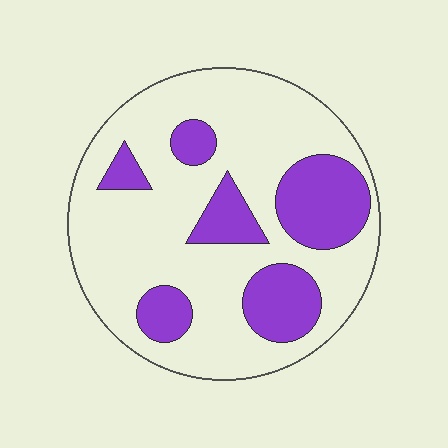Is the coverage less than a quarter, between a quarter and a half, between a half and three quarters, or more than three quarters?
Between a quarter and a half.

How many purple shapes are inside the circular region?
6.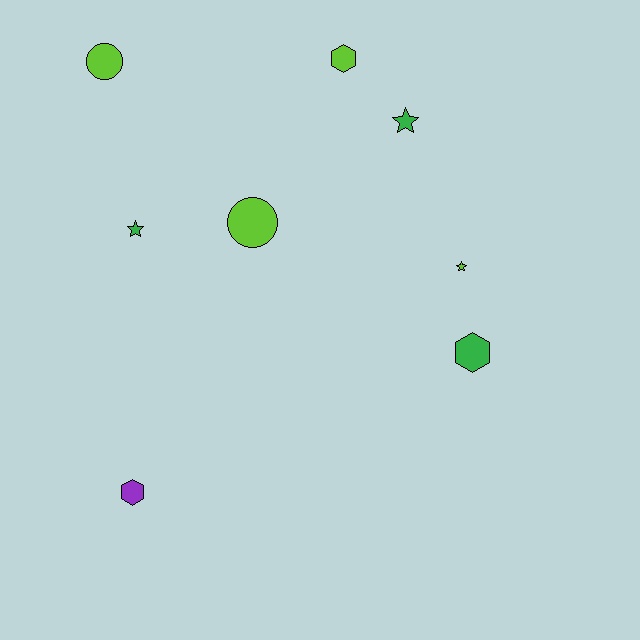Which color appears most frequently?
Lime, with 4 objects.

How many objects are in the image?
There are 8 objects.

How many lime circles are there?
There are 2 lime circles.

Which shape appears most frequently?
Star, with 3 objects.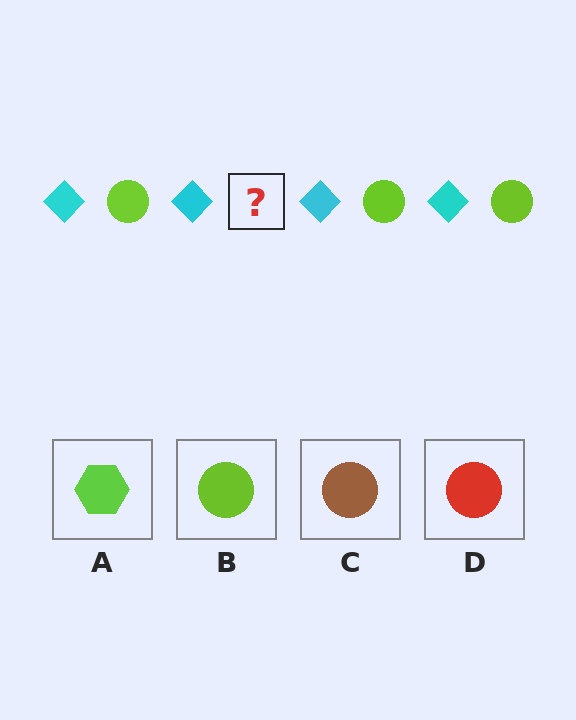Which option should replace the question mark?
Option B.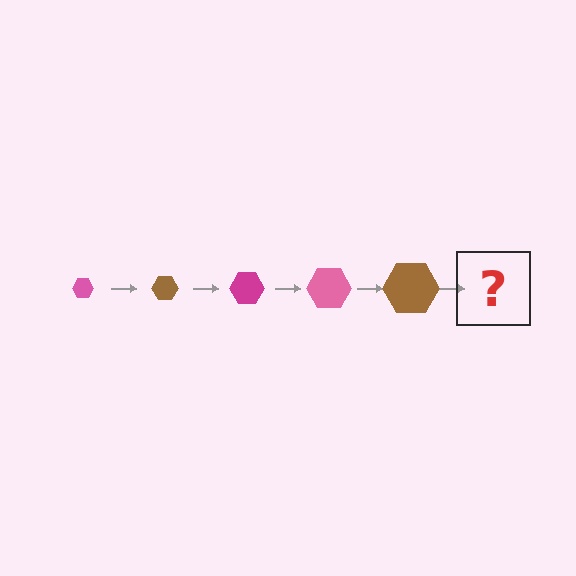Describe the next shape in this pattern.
It should be a magenta hexagon, larger than the previous one.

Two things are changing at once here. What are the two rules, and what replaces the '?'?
The two rules are that the hexagon grows larger each step and the color cycles through pink, brown, and magenta. The '?' should be a magenta hexagon, larger than the previous one.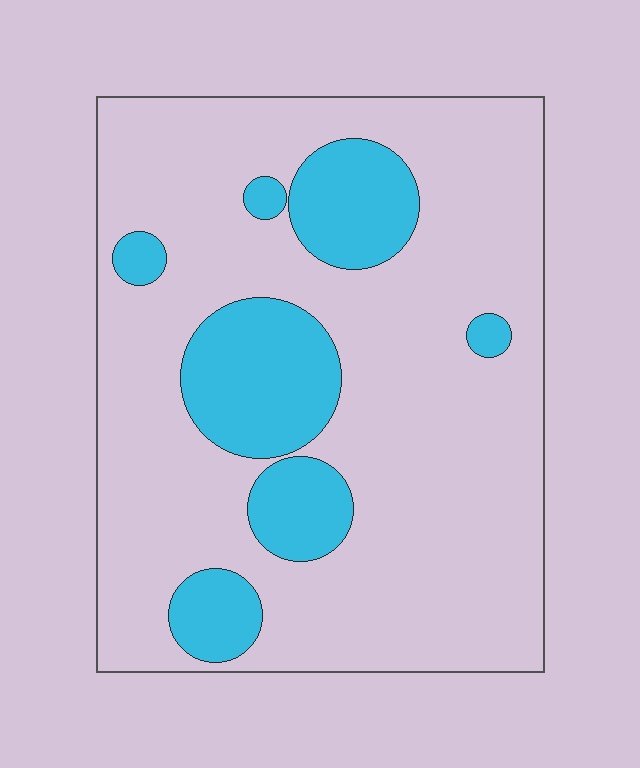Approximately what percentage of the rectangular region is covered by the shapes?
Approximately 20%.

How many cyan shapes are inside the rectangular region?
7.